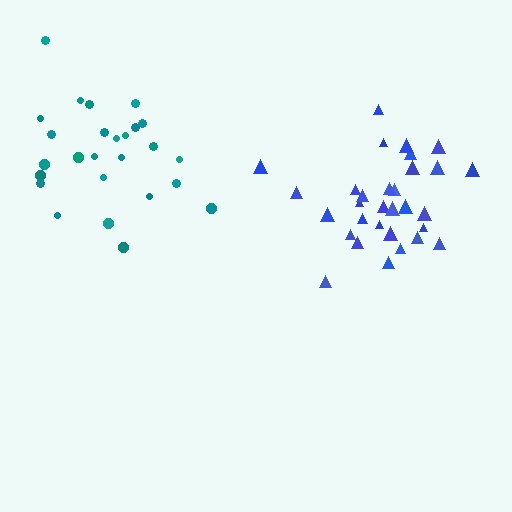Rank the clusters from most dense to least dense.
blue, teal.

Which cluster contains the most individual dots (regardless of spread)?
Blue (31).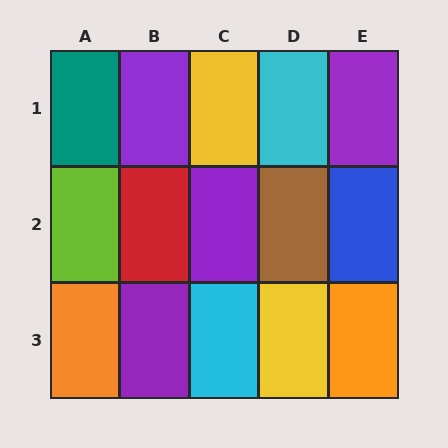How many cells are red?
1 cell is red.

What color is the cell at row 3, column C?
Cyan.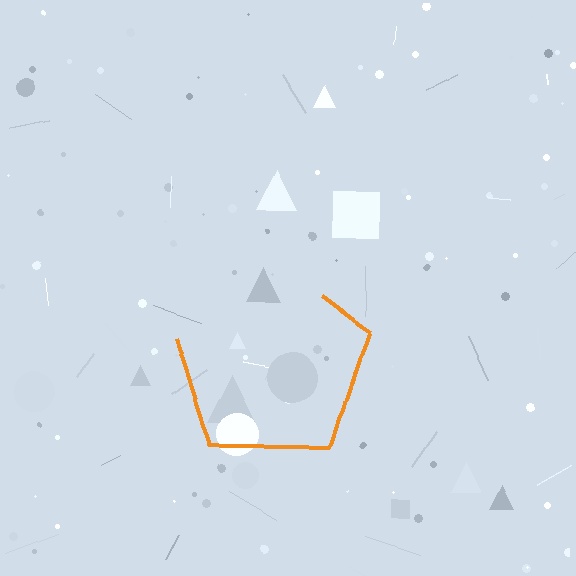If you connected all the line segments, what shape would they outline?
They would outline a pentagon.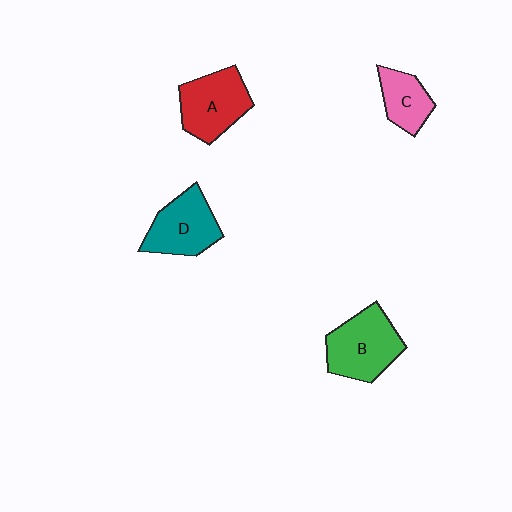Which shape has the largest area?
Shape B (green).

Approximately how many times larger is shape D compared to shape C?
Approximately 1.4 times.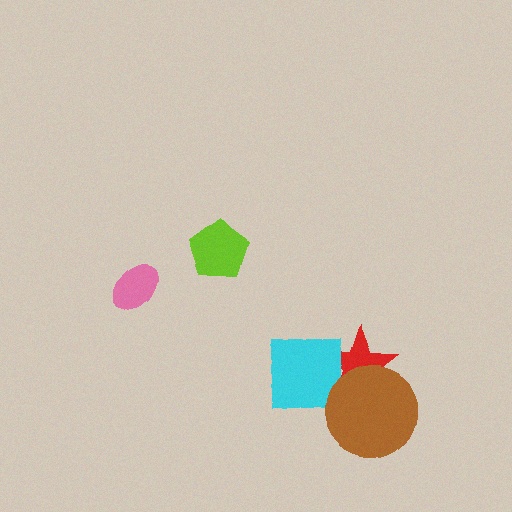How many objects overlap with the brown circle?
2 objects overlap with the brown circle.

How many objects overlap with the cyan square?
2 objects overlap with the cyan square.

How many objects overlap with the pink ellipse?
0 objects overlap with the pink ellipse.